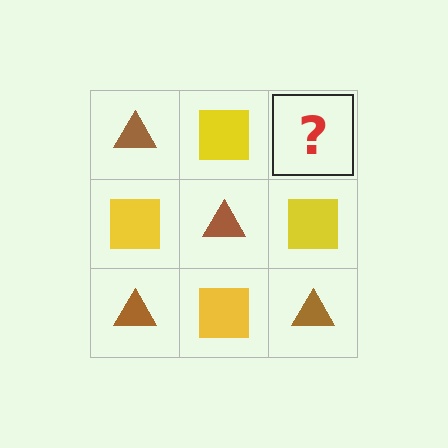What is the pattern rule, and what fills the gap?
The rule is that it alternates brown triangle and yellow square in a checkerboard pattern. The gap should be filled with a brown triangle.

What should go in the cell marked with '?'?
The missing cell should contain a brown triangle.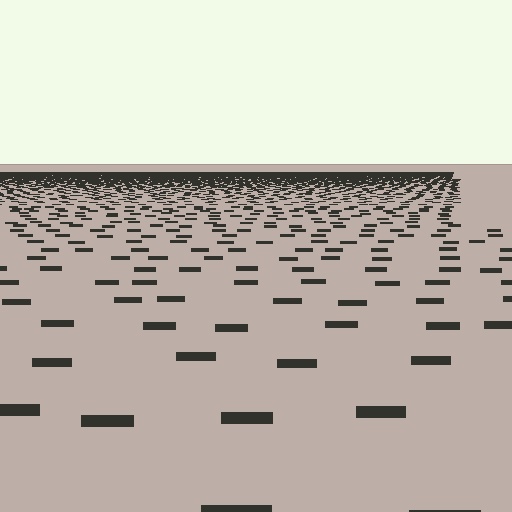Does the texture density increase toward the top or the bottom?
Density increases toward the top.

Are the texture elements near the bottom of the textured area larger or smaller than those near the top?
Larger. Near the bottom, elements are closer to the viewer and appear at a bigger on-screen size.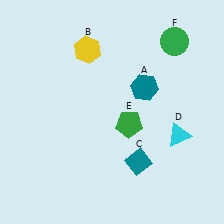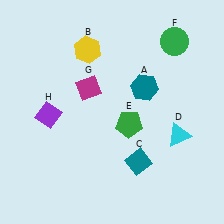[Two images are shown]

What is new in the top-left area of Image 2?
A magenta diamond (G) was added in the top-left area of Image 2.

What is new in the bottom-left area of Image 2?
A purple diamond (H) was added in the bottom-left area of Image 2.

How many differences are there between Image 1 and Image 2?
There are 2 differences between the two images.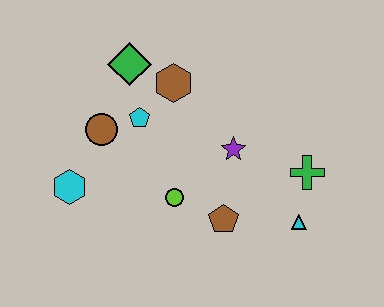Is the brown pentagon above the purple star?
No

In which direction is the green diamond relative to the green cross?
The green diamond is to the left of the green cross.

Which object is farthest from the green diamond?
The cyan triangle is farthest from the green diamond.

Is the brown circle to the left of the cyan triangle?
Yes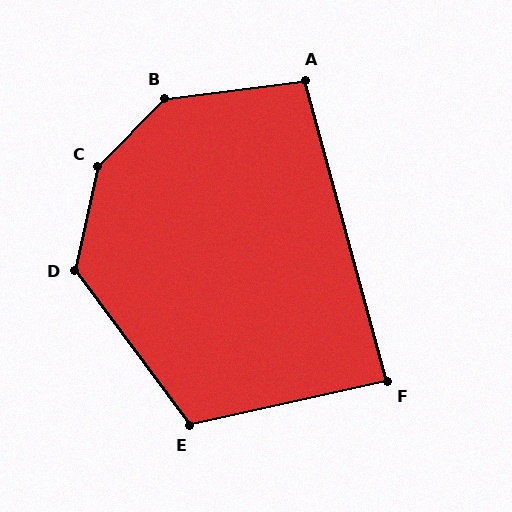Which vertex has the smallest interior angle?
F, at approximately 87 degrees.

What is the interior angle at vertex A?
Approximately 98 degrees (obtuse).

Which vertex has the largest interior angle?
C, at approximately 148 degrees.